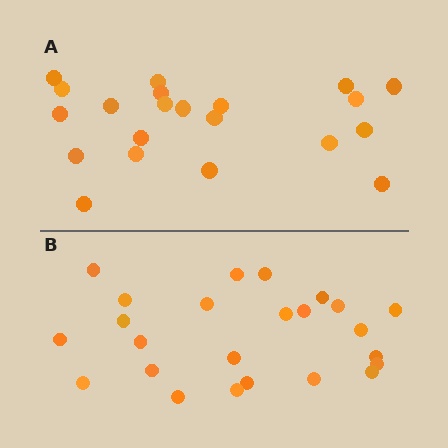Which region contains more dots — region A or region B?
Region B (the bottom region) has more dots.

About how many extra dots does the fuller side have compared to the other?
Region B has just a few more — roughly 2 or 3 more dots than region A.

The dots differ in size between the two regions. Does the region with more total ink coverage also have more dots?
No. Region A has more total ink coverage because its dots are larger, but region B actually contains more individual dots. Total area can be misleading — the number of items is what matters here.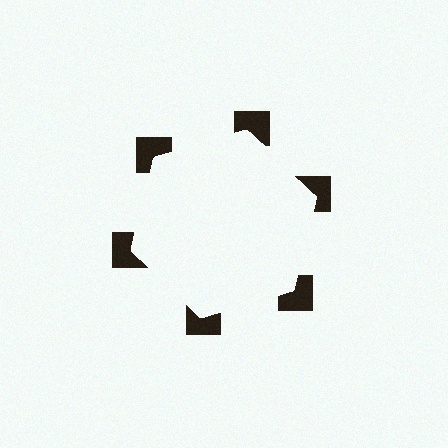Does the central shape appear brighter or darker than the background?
It typically appears slightly brighter than the background, even though no actual brightness change is drawn.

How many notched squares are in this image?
There are 6 — one at each vertex of the illusory hexagon.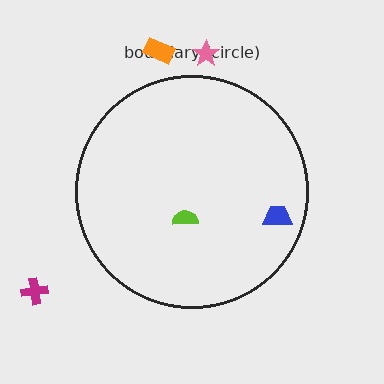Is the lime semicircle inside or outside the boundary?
Inside.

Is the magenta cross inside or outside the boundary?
Outside.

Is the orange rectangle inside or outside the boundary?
Outside.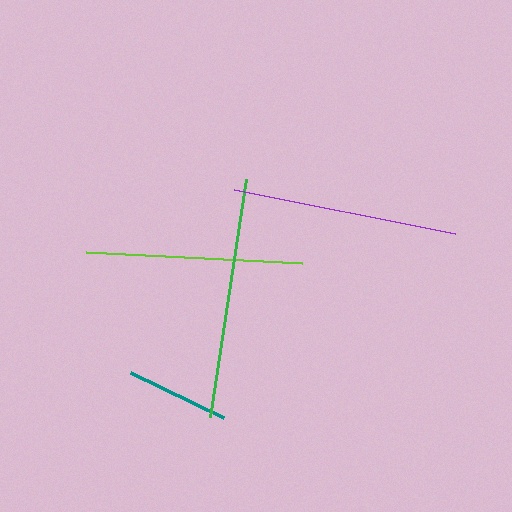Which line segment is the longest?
The green line is the longest at approximately 240 pixels.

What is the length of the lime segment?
The lime segment is approximately 216 pixels long.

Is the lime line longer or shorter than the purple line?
The purple line is longer than the lime line.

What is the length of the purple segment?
The purple segment is approximately 225 pixels long.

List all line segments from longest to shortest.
From longest to shortest: green, purple, lime, teal.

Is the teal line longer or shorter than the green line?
The green line is longer than the teal line.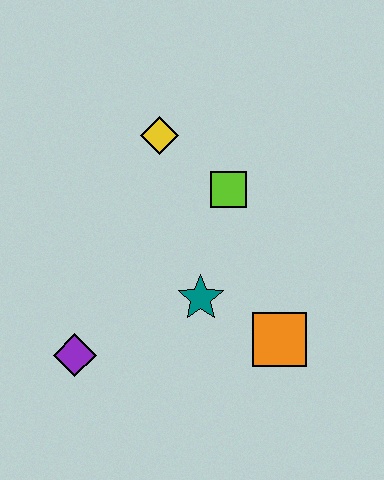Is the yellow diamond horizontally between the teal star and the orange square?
No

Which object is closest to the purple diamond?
The teal star is closest to the purple diamond.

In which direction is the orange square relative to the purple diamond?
The orange square is to the right of the purple diamond.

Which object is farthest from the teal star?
The yellow diamond is farthest from the teal star.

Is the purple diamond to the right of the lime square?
No